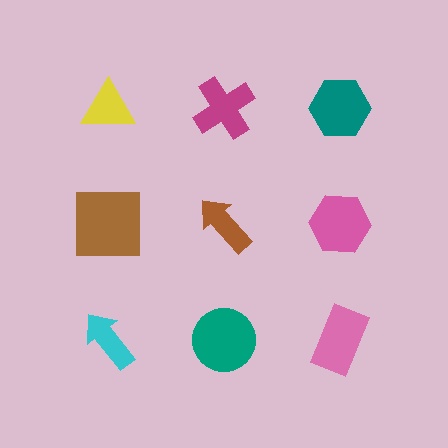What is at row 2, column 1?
A brown square.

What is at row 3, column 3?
A pink rectangle.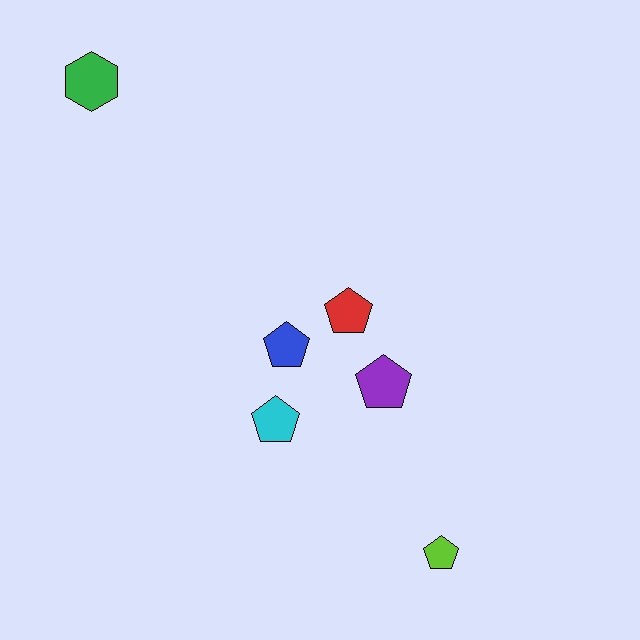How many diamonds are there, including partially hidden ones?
There are no diamonds.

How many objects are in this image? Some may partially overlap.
There are 6 objects.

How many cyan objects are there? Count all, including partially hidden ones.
There is 1 cyan object.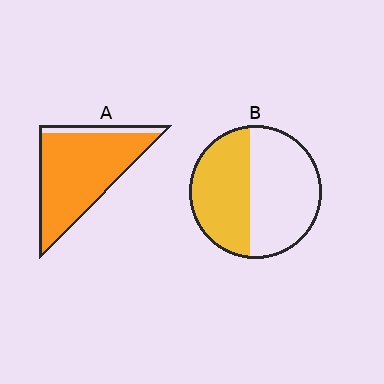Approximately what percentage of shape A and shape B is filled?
A is approximately 90% and B is approximately 45%.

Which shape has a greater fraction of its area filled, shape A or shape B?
Shape A.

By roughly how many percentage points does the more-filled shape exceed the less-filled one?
By roughly 45 percentage points (A over B).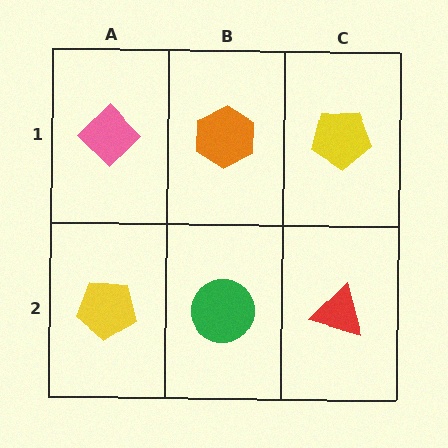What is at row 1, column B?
An orange hexagon.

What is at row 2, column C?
A red triangle.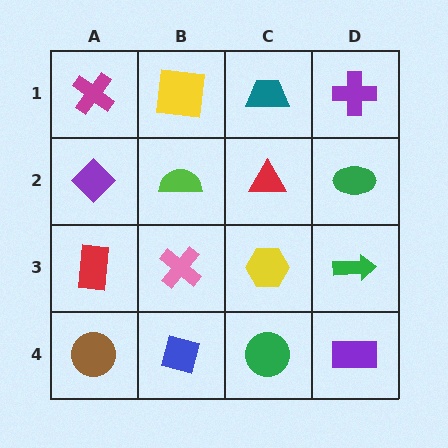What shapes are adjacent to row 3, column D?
A green ellipse (row 2, column D), a purple rectangle (row 4, column D), a yellow hexagon (row 3, column C).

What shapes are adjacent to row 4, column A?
A red rectangle (row 3, column A), a blue square (row 4, column B).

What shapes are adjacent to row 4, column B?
A pink cross (row 3, column B), a brown circle (row 4, column A), a green circle (row 4, column C).